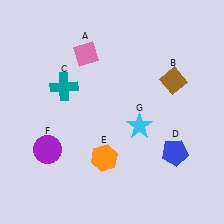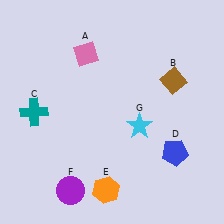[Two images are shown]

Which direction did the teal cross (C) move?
The teal cross (C) moved left.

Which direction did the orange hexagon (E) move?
The orange hexagon (E) moved down.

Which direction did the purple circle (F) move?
The purple circle (F) moved down.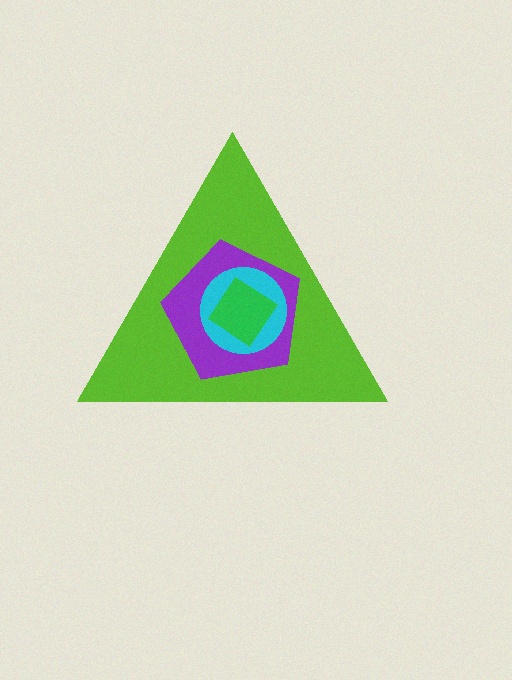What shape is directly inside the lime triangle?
The purple pentagon.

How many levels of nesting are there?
4.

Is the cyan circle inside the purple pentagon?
Yes.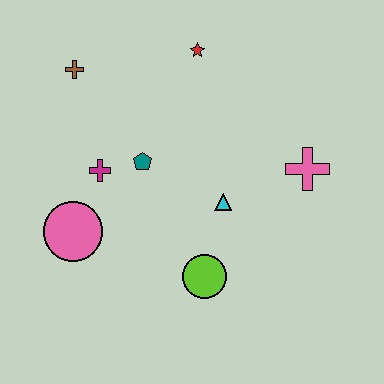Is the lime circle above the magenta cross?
No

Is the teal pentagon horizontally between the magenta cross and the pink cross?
Yes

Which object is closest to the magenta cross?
The teal pentagon is closest to the magenta cross.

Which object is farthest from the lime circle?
The brown cross is farthest from the lime circle.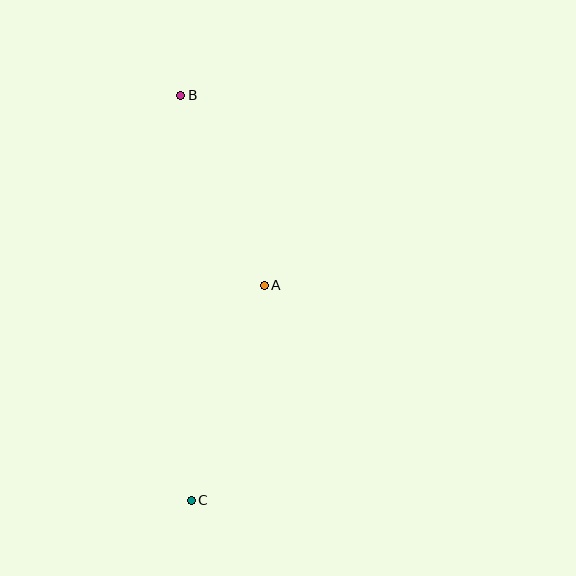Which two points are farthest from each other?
Points B and C are farthest from each other.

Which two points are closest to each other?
Points A and B are closest to each other.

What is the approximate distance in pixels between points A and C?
The distance between A and C is approximately 227 pixels.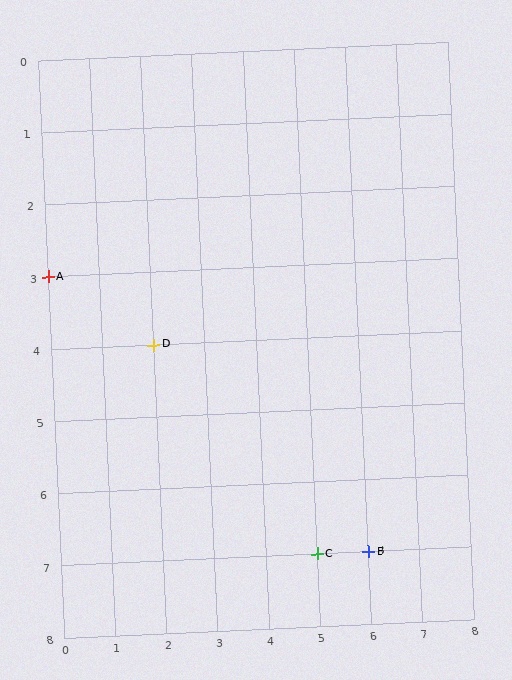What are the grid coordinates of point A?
Point A is at grid coordinates (0, 3).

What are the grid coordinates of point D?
Point D is at grid coordinates (2, 4).